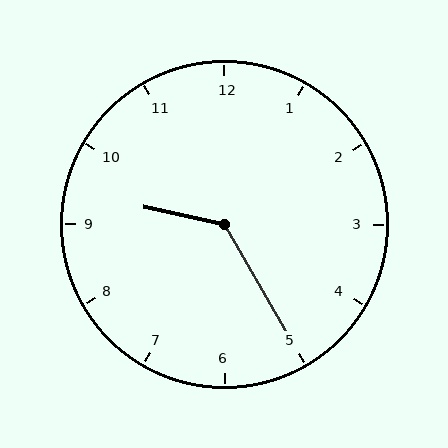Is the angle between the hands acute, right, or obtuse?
It is obtuse.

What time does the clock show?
9:25.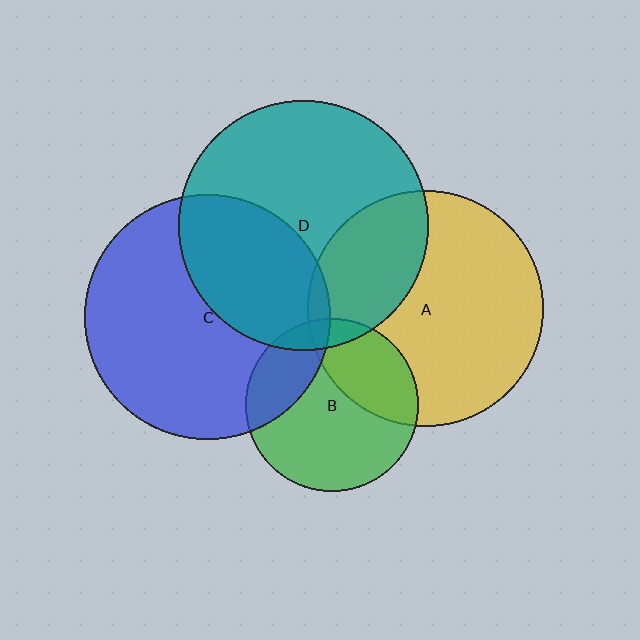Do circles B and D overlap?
Yes.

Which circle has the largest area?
Circle D (teal).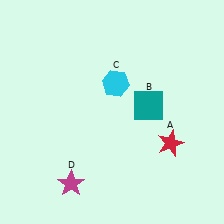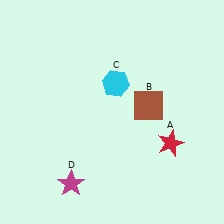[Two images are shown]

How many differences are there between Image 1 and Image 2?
There is 1 difference between the two images.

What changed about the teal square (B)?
In Image 1, B is teal. In Image 2, it changed to brown.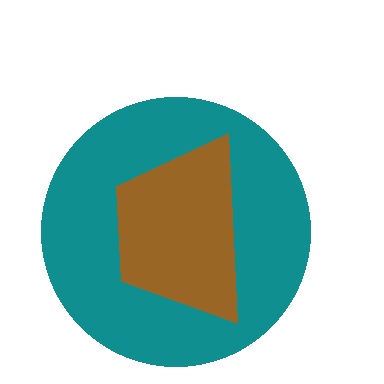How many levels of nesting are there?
2.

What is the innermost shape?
The brown trapezoid.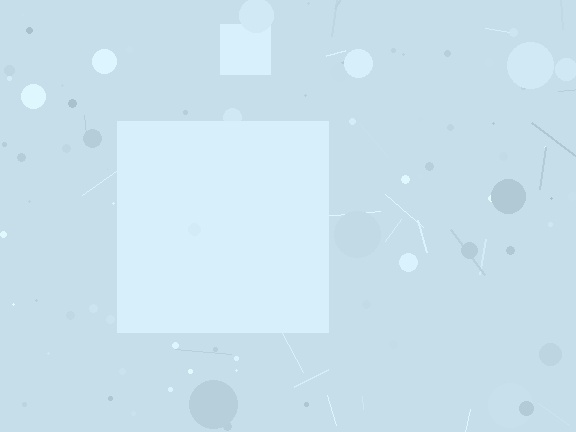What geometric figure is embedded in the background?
A square is embedded in the background.